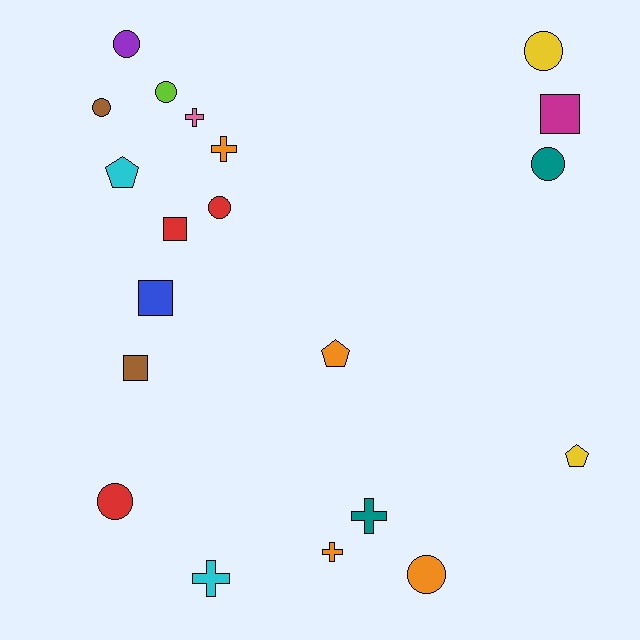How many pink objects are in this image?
There is 1 pink object.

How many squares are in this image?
There are 4 squares.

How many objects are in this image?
There are 20 objects.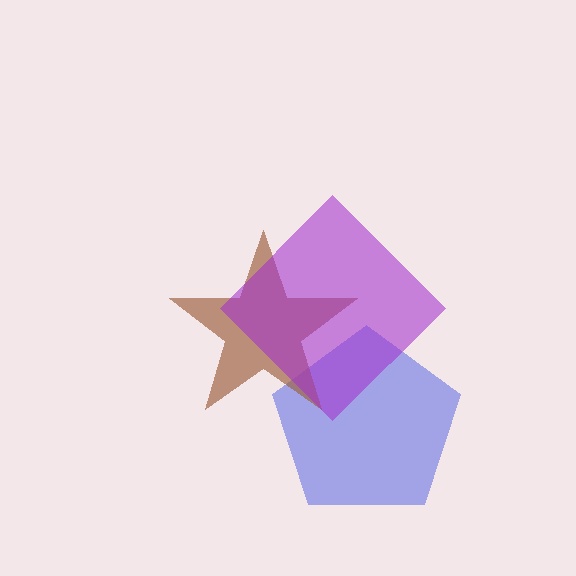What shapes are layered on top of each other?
The layered shapes are: a blue pentagon, a brown star, a purple diamond.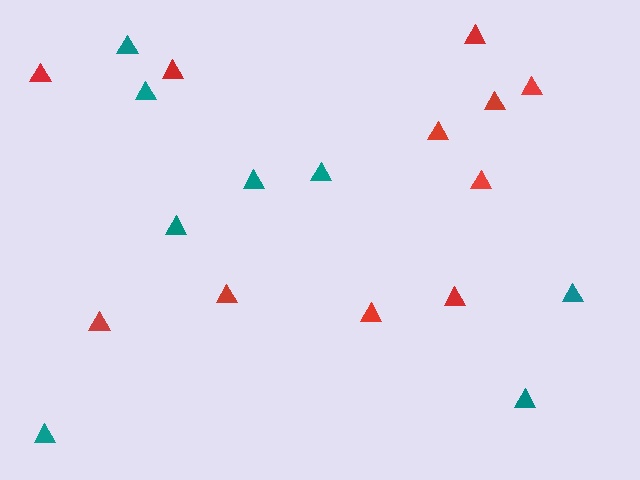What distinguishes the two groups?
There are 2 groups: one group of teal triangles (8) and one group of red triangles (11).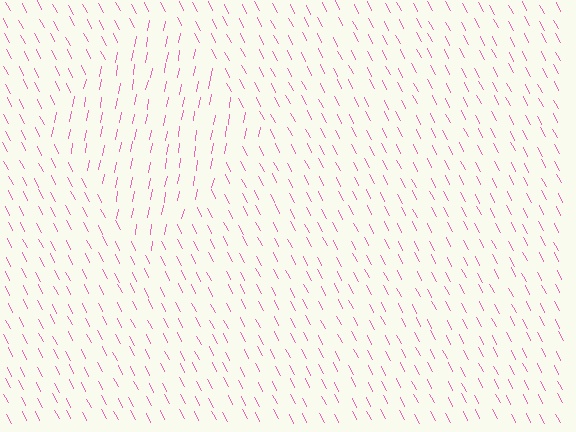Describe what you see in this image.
The image is filled with small pink line segments. A diamond region in the image has lines oriented differently from the surrounding lines, creating a visible texture boundary.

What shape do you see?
I see a diamond.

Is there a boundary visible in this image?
Yes, there is a texture boundary formed by a change in line orientation.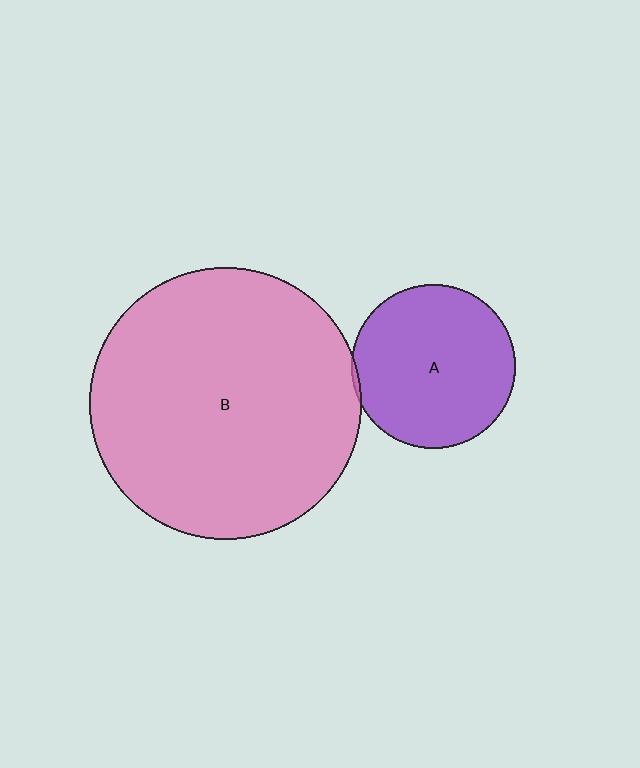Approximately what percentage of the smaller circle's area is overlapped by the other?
Approximately 5%.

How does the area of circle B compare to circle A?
Approximately 2.7 times.